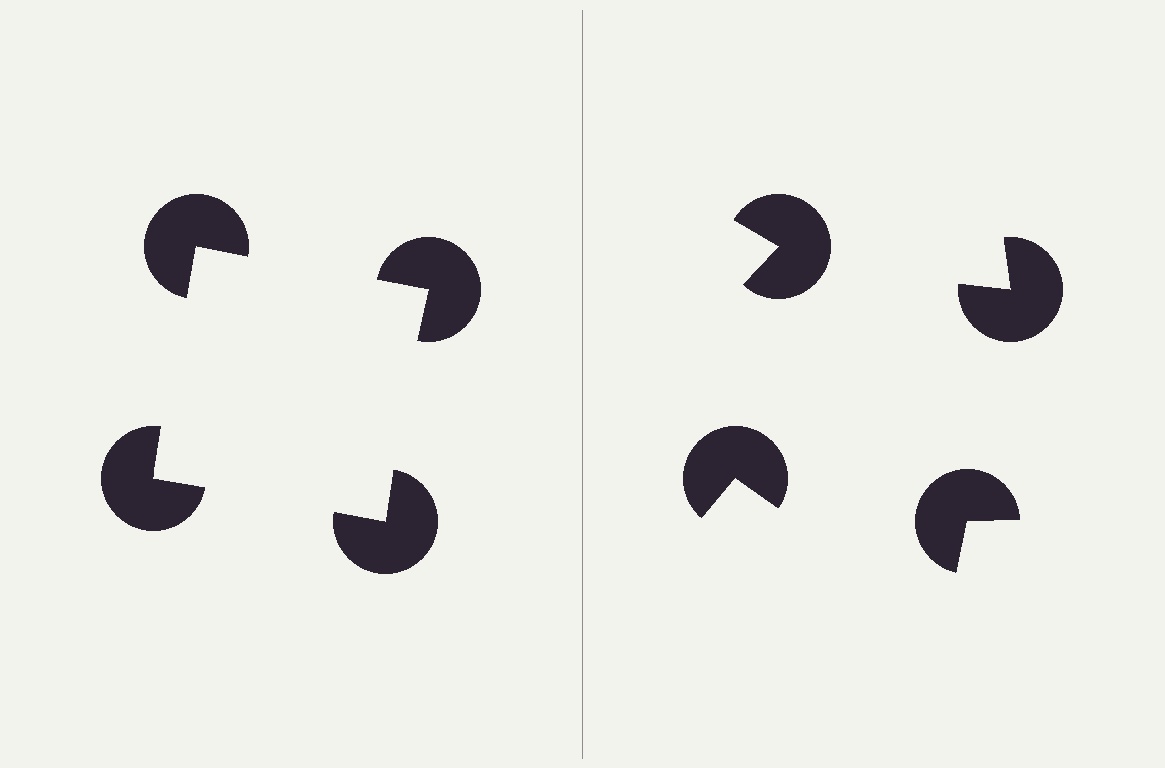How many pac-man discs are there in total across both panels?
8 — 4 on each side.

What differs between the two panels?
The pac-man discs are positioned identically on both sides; only the wedge orientations differ. On the left they align to a square; on the right they are misaligned.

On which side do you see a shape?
An illusory square appears on the left side. On the right side the wedge cuts are rotated, so no coherent shape forms.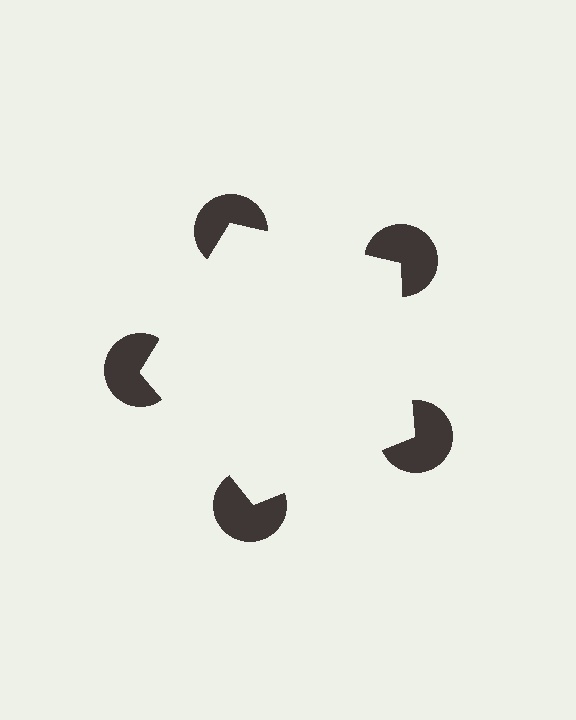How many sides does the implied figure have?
5 sides.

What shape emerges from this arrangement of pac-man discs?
An illusory pentagon — its edges are inferred from the aligned wedge cuts in the pac-man discs, not physically drawn.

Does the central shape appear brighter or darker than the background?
It typically appears slightly brighter than the background, even though no actual brightness change is drawn.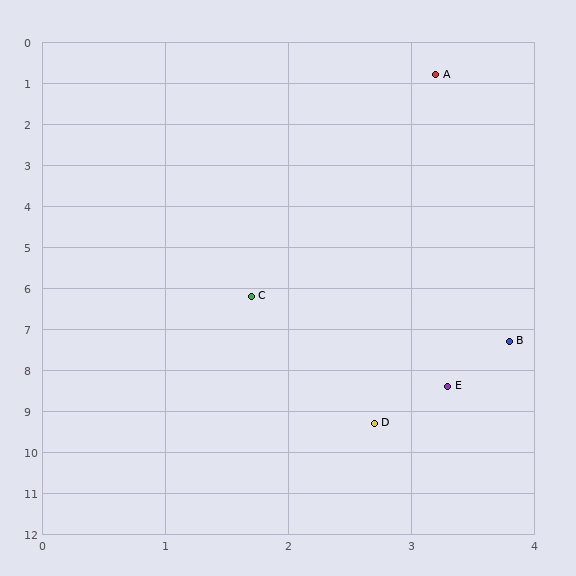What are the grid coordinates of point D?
Point D is at approximately (2.7, 9.3).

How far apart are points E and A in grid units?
Points E and A are about 7.6 grid units apart.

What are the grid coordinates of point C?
Point C is at approximately (1.7, 6.2).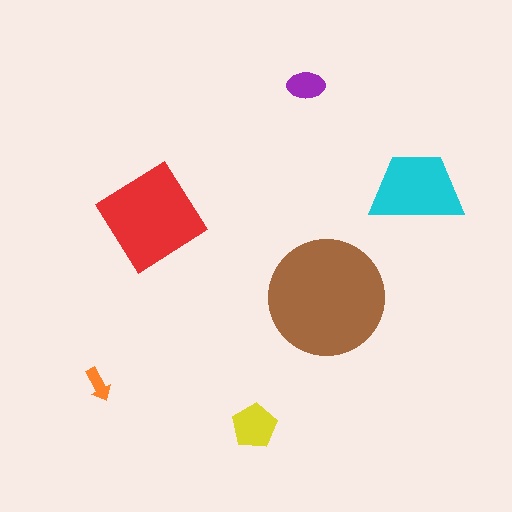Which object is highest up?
The purple ellipse is topmost.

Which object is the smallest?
The orange arrow.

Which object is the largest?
The brown circle.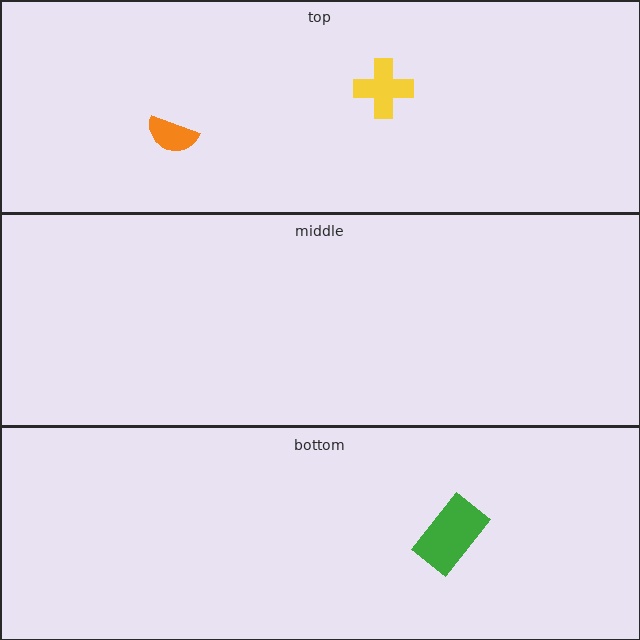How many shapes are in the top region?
2.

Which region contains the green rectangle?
The bottom region.